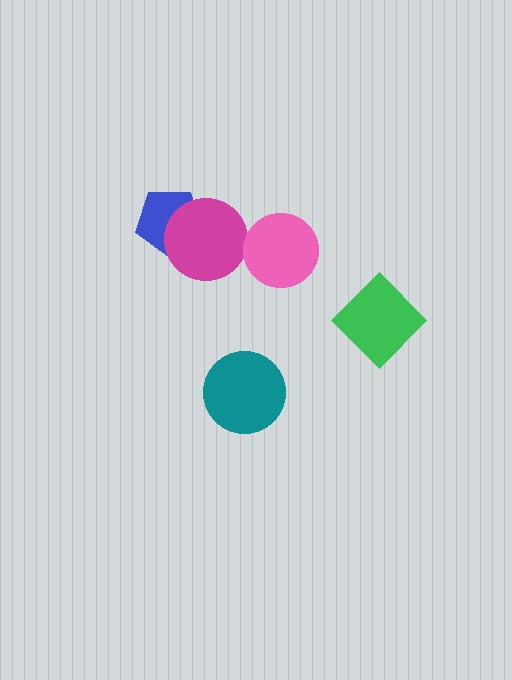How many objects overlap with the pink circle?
0 objects overlap with the pink circle.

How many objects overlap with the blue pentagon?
1 object overlaps with the blue pentagon.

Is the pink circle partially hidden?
No, no other shape covers it.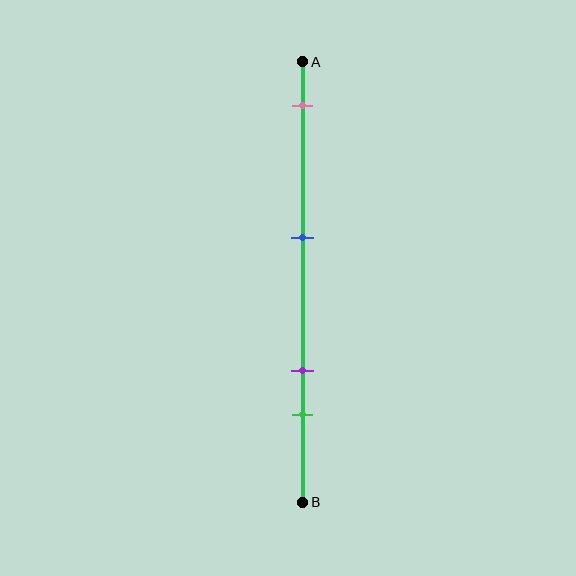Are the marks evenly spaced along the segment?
No, the marks are not evenly spaced.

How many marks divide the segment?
There are 4 marks dividing the segment.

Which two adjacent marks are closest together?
The purple and green marks are the closest adjacent pair.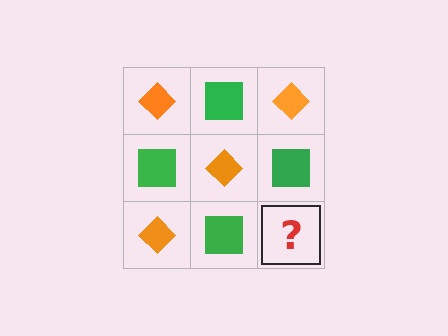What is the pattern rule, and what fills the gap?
The rule is that it alternates orange diamond and green square in a checkerboard pattern. The gap should be filled with an orange diamond.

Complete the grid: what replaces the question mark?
The question mark should be replaced with an orange diamond.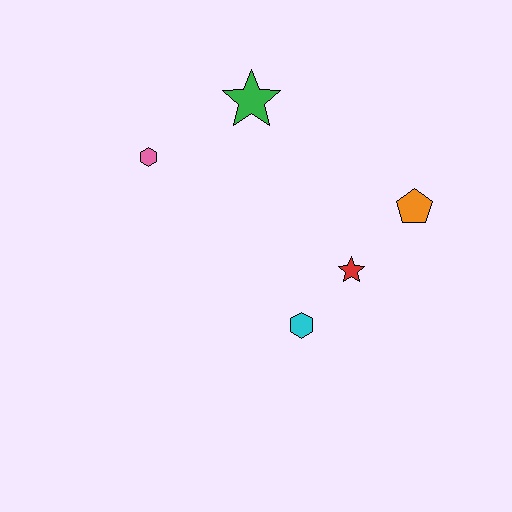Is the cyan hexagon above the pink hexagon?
No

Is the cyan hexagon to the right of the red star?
No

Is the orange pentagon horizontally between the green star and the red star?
No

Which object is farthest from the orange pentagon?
The pink hexagon is farthest from the orange pentagon.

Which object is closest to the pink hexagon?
The green star is closest to the pink hexagon.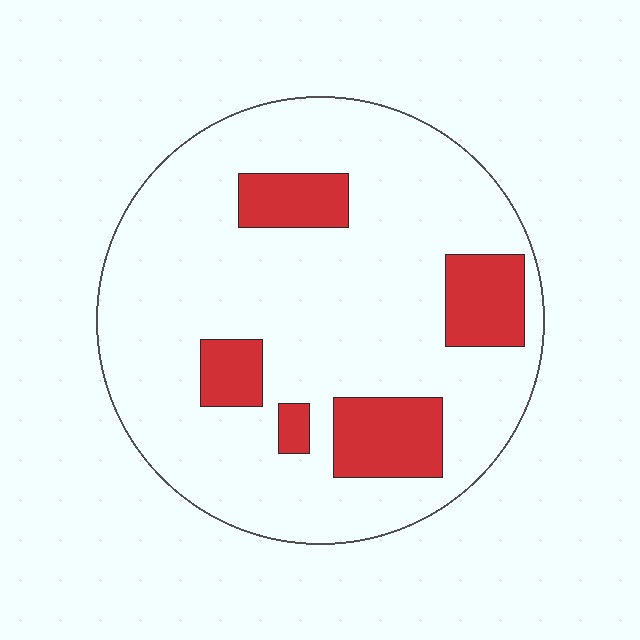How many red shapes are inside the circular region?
5.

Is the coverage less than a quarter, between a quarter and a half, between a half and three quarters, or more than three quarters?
Less than a quarter.